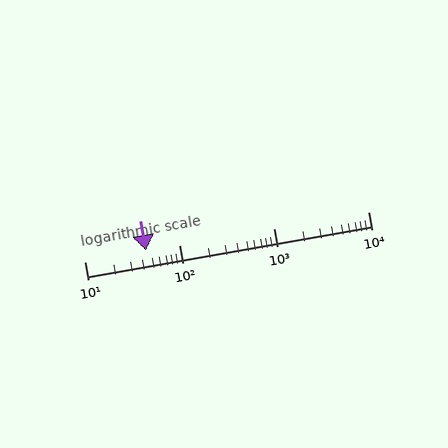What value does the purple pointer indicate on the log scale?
The pointer indicates approximately 45.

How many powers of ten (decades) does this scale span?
The scale spans 3 decades, from 10 to 10000.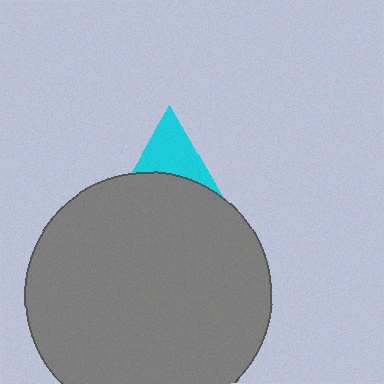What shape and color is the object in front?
The object in front is a gray circle.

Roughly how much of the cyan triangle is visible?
A small part of it is visible (roughly 36%).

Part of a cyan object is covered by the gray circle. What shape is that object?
It is a triangle.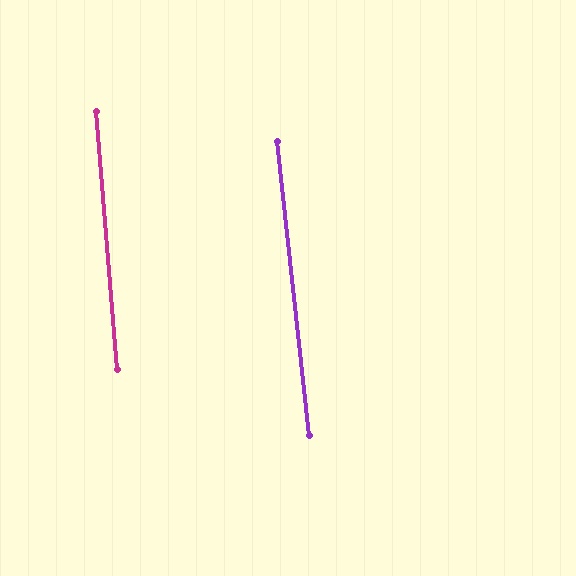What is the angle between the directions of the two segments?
Approximately 2 degrees.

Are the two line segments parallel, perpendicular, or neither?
Parallel — their directions differ by only 1.6°.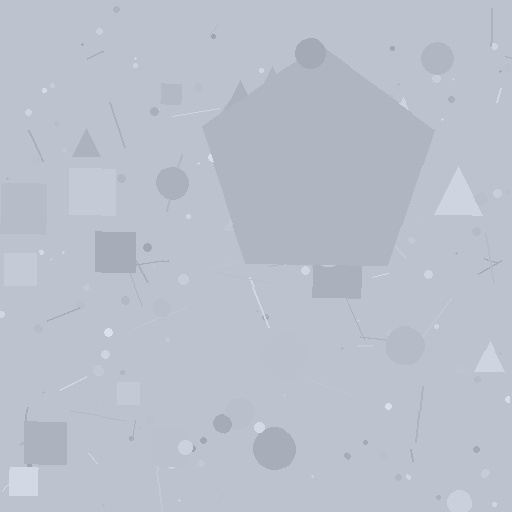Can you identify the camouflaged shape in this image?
The camouflaged shape is a pentagon.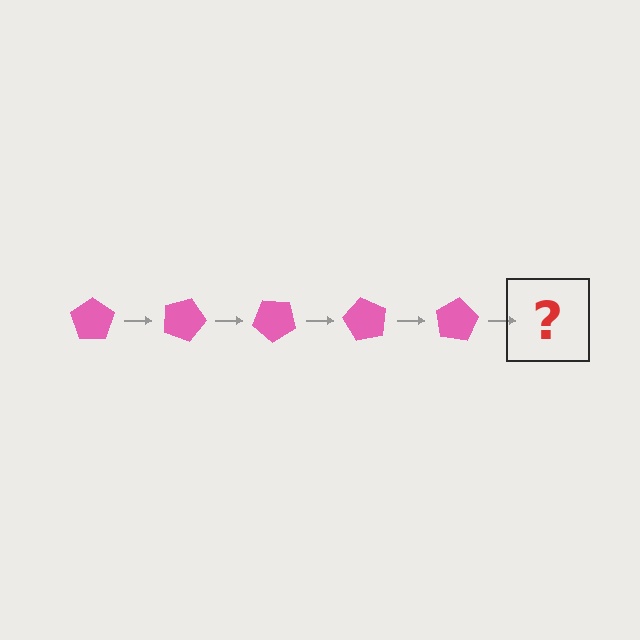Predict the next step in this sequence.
The next step is a pink pentagon rotated 100 degrees.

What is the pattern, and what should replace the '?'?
The pattern is that the pentagon rotates 20 degrees each step. The '?' should be a pink pentagon rotated 100 degrees.